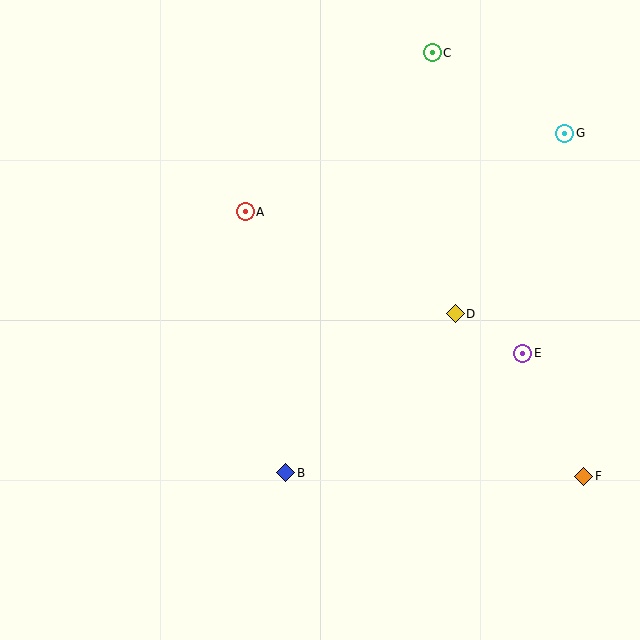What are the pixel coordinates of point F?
Point F is at (584, 476).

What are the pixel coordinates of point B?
Point B is at (286, 473).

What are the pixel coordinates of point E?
Point E is at (523, 353).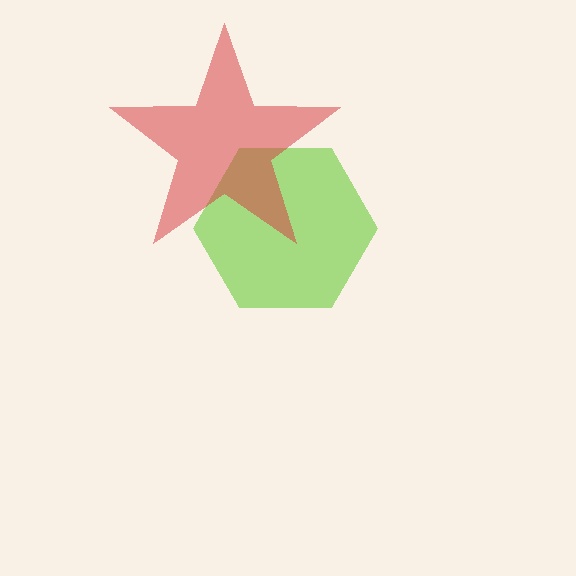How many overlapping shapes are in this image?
There are 2 overlapping shapes in the image.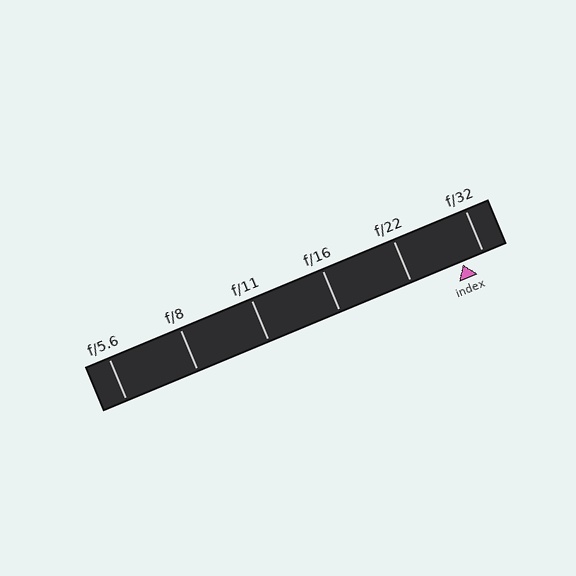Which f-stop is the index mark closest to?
The index mark is closest to f/32.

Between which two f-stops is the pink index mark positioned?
The index mark is between f/22 and f/32.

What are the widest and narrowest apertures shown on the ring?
The widest aperture shown is f/5.6 and the narrowest is f/32.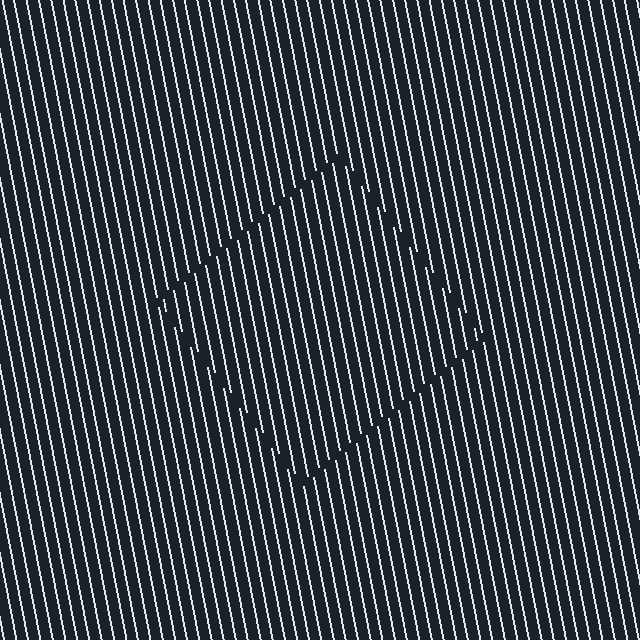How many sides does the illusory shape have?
4 sides — the line-ends trace a square.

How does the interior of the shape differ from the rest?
The interior of the shape contains the same grating, shifted by half a period — the contour is defined by the phase discontinuity where line-ends from the inner and outer gratings abut.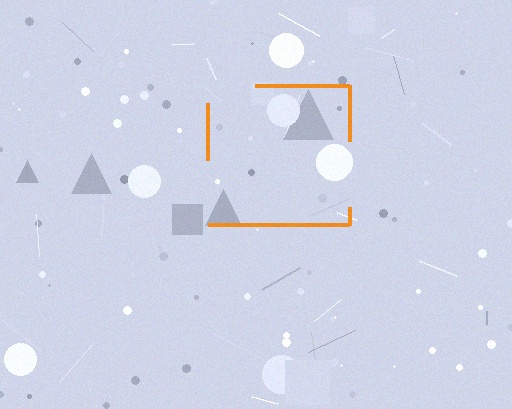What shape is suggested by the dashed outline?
The dashed outline suggests a square.